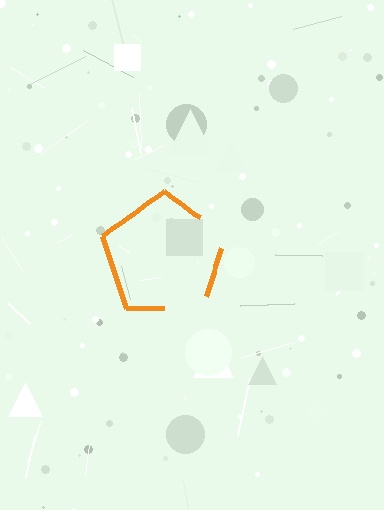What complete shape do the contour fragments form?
The contour fragments form a pentagon.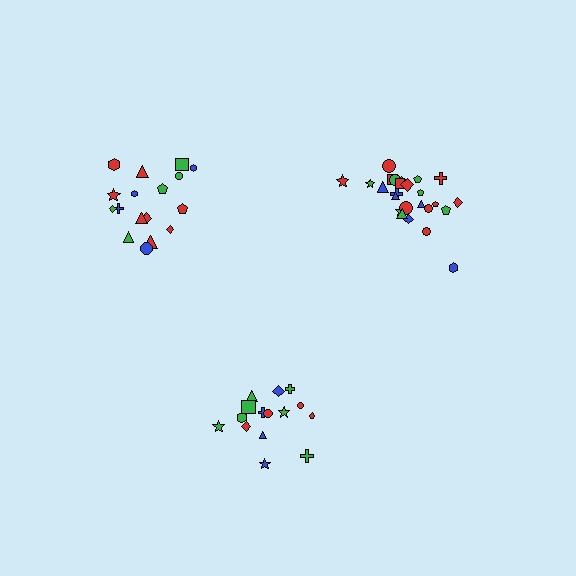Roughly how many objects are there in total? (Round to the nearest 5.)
Roughly 60 objects in total.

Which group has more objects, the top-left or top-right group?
The top-right group.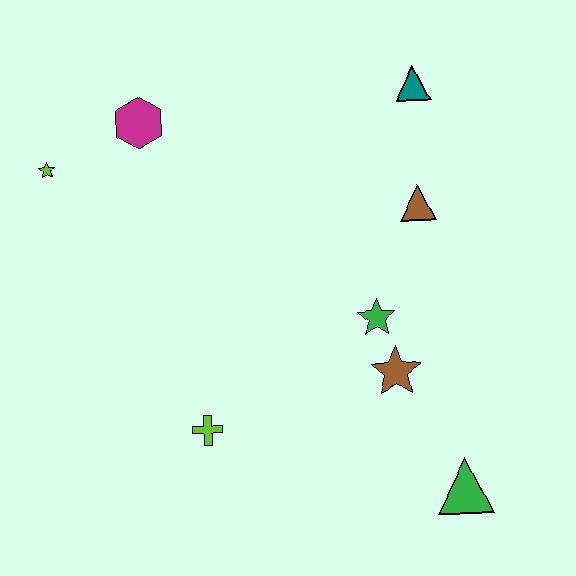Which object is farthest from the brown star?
The lime star is farthest from the brown star.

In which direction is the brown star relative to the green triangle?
The brown star is above the green triangle.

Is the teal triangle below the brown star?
No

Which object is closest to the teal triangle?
The brown triangle is closest to the teal triangle.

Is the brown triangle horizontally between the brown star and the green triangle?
Yes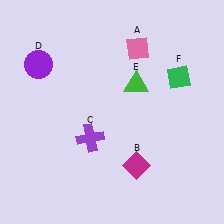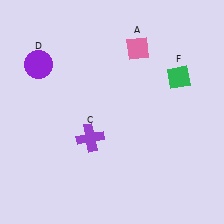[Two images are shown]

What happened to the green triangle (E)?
The green triangle (E) was removed in Image 2. It was in the top-right area of Image 1.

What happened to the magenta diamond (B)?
The magenta diamond (B) was removed in Image 2. It was in the bottom-right area of Image 1.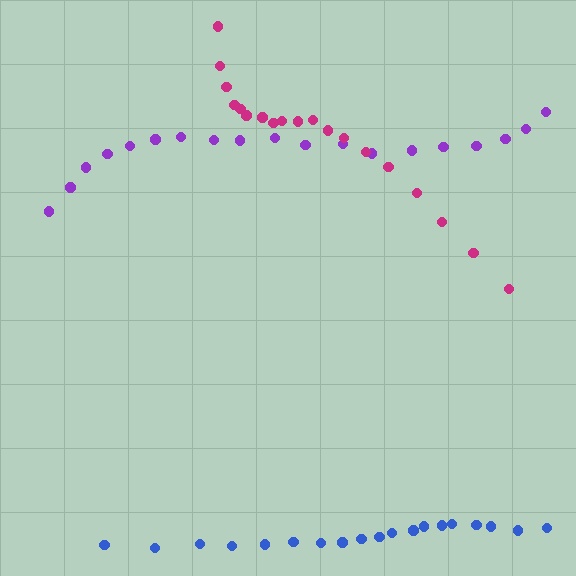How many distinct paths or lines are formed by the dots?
There are 3 distinct paths.